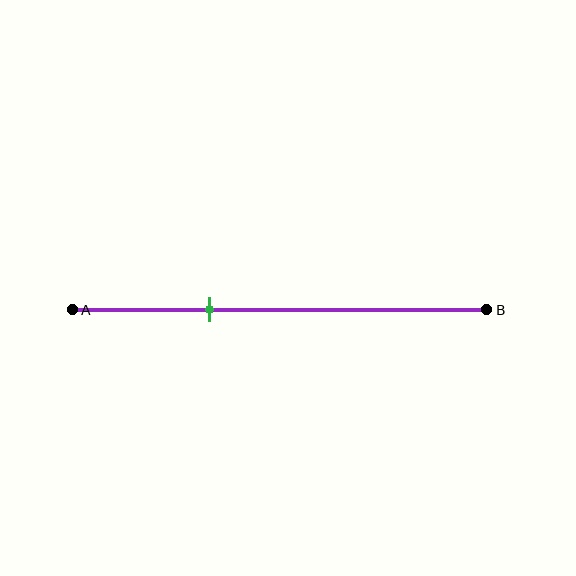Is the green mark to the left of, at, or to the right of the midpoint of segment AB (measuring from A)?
The green mark is to the left of the midpoint of segment AB.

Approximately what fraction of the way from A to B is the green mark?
The green mark is approximately 35% of the way from A to B.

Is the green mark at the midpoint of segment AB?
No, the mark is at about 35% from A, not at the 50% midpoint.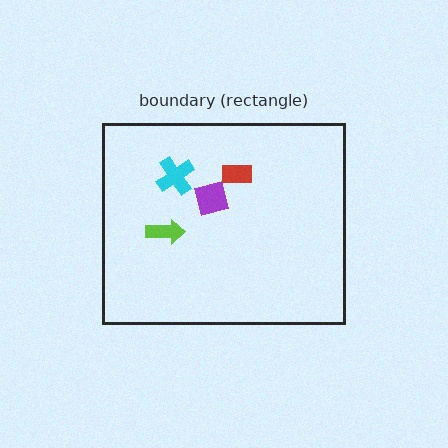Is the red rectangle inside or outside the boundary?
Inside.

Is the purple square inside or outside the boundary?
Inside.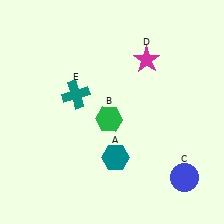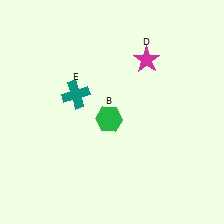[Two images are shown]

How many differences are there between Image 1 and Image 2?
There are 2 differences between the two images.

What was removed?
The teal hexagon (A), the blue circle (C) were removed in Image 2.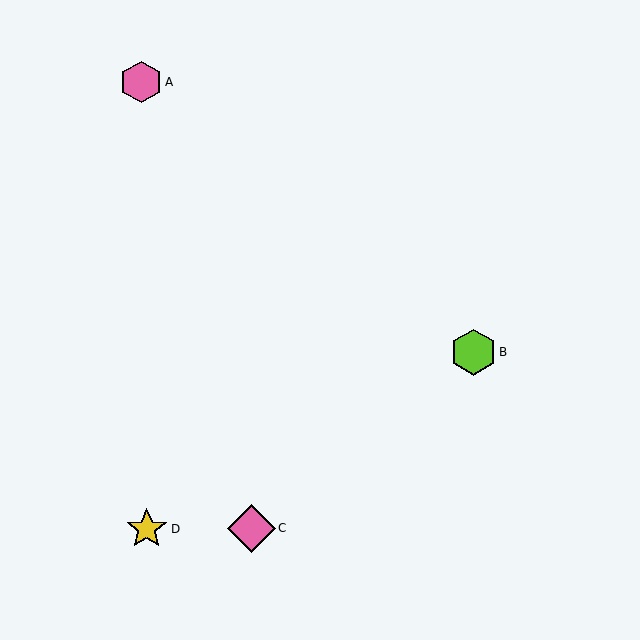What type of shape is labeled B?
Shape B is a lime hexagon.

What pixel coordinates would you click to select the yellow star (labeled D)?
Click at (147, 529) to select the yellow star D.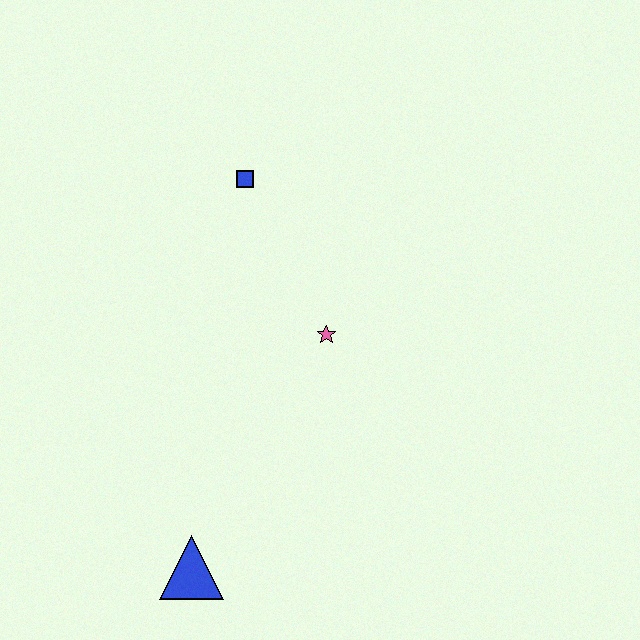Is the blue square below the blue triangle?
No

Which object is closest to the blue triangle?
The pink star is closest to the blue triangle.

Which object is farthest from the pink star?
The blue triangle is farthest from the pink star.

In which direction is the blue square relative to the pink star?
The blue square is above the pink star.